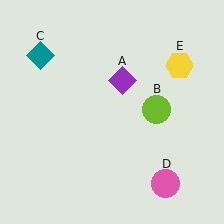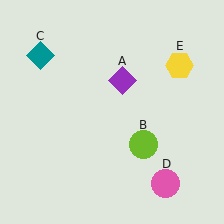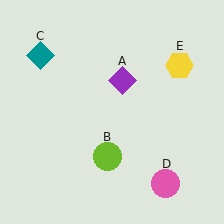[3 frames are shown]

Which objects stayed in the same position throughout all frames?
Purple diamond (object A) and teal diamond (object C) and pink circle (object D) and yellow hexagon (object E) remained stationary.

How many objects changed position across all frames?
1 object changed position: lime circle (object B).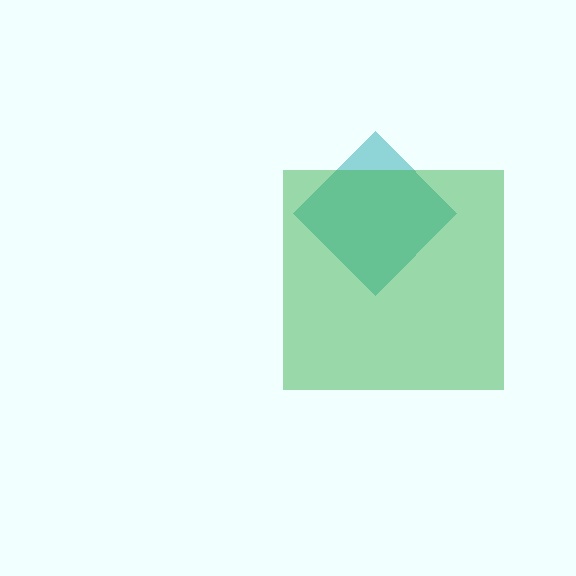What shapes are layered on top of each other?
The layered shapes are: a teal diamond, a green square.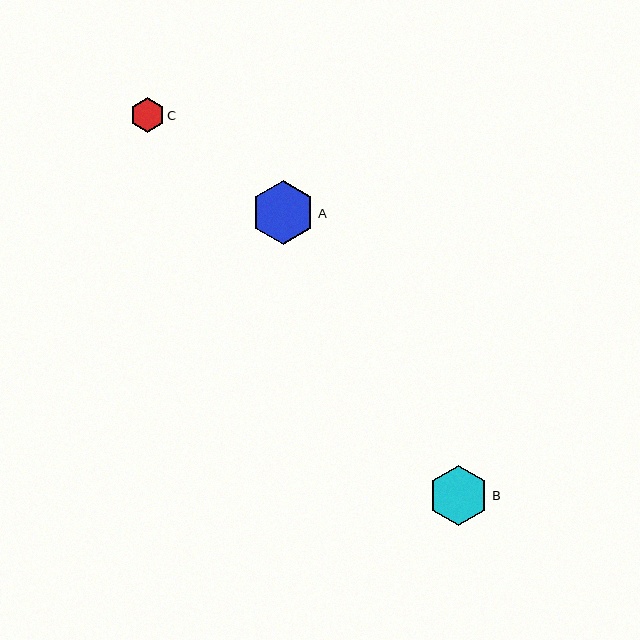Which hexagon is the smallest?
Hexagon C is the smallest with a size of approximately 35 pixels.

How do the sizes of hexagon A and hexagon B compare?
Hexagon A and hexagon B are approximately the same size.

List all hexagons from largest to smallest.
From largest to smallest: A, B, C.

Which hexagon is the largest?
Hexagon A is the largest with a size of approximately 64 pixels.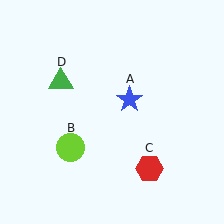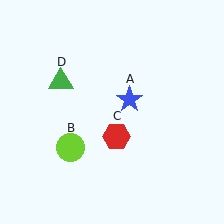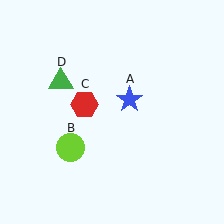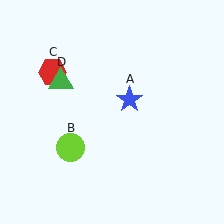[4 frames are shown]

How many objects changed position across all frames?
1 object changed position: red hexagon (object C).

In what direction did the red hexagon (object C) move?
The red hexagon (object C) moved up and to the left.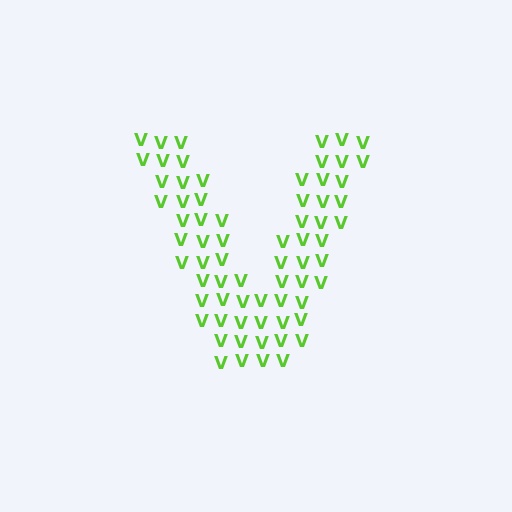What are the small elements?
The small elements are letter V's.